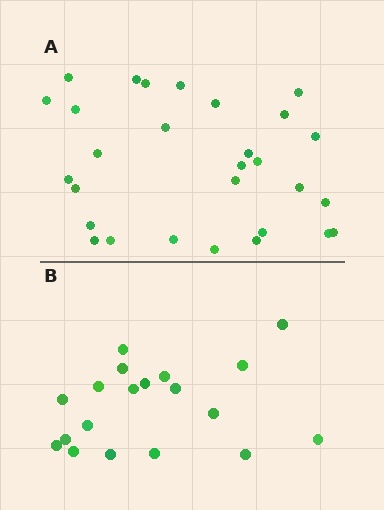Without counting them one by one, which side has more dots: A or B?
Region A (the top region) has more dots.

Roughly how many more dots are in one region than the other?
Region A has roughly 10 or so more dots than region B.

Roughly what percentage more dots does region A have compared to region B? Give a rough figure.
About 55% more.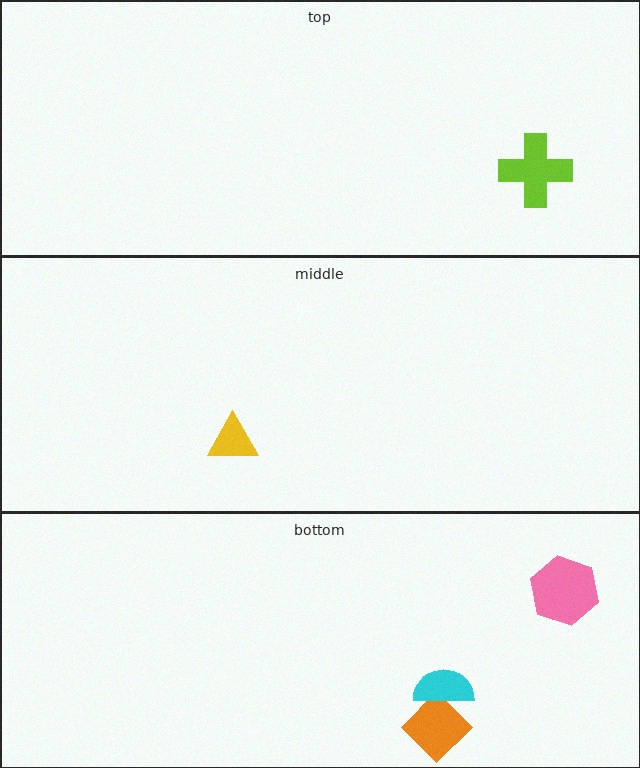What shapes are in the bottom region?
The pink hexagon, the orange diamond, the cyan semicircle.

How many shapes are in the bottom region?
3.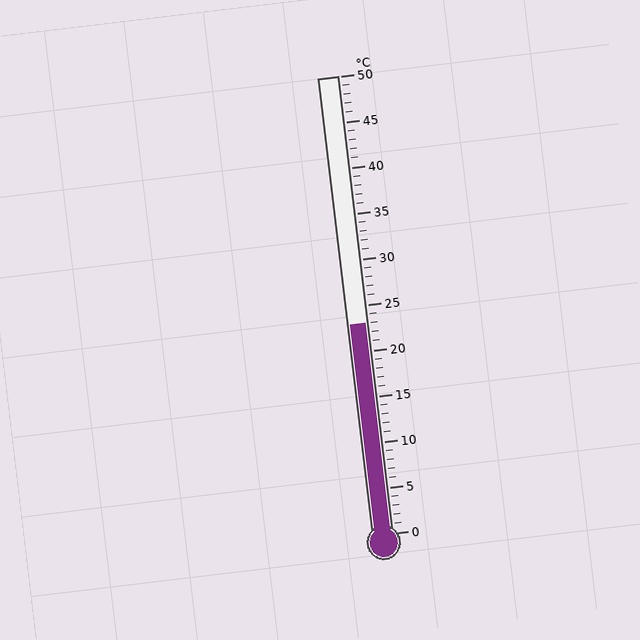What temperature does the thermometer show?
The thermometer shows approximately 23°C.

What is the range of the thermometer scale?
The thermometer scale ranges from 0°C to 50°C.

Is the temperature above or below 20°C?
The temperature is above 20°C.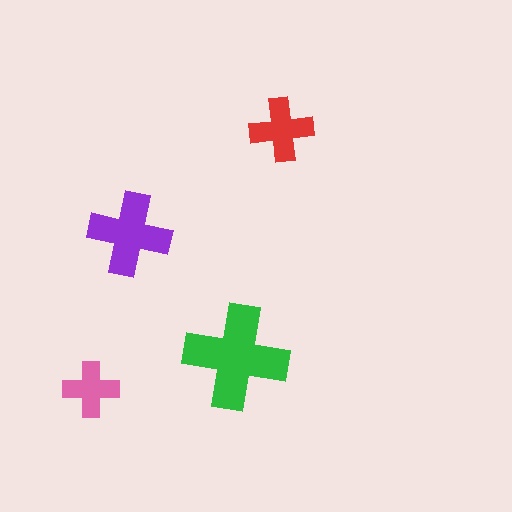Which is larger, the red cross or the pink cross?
The red one.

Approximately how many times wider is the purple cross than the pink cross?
About 1.5 times wider.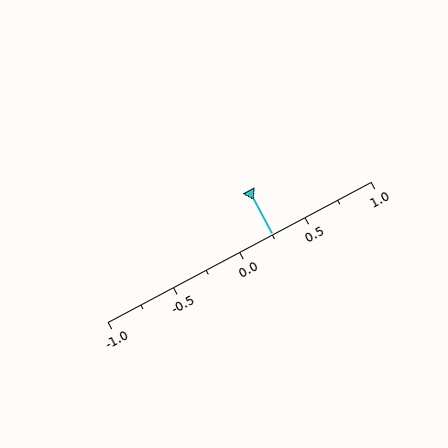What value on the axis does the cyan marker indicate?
The marker indicates approximately 0.25.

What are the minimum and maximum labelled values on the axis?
The axis runs from -1.0 to 1.0.